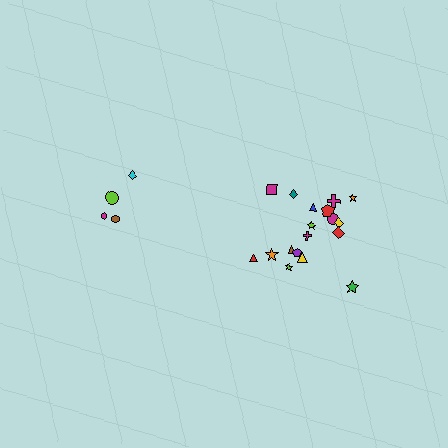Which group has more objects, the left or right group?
The right group.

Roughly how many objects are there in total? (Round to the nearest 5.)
Roughly 20 objects in total.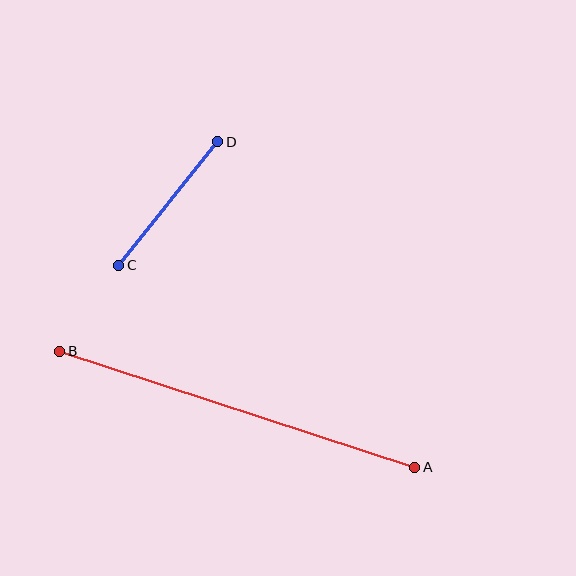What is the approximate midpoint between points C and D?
The midpoint is at approximately (168, 204) pixels.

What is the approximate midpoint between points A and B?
The midpoint is at approximately (237, 409) pixels.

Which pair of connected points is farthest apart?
Points A and B are farthest apart.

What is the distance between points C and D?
The distance is approximately 158 pixels.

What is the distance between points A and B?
The distance is approximately 374 pixels.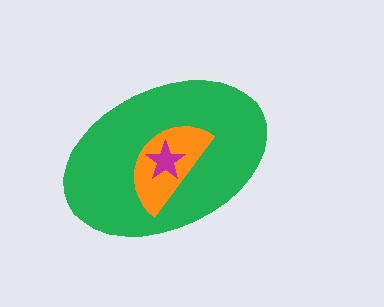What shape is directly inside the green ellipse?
The orange semicircle.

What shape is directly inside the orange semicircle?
The magenta star.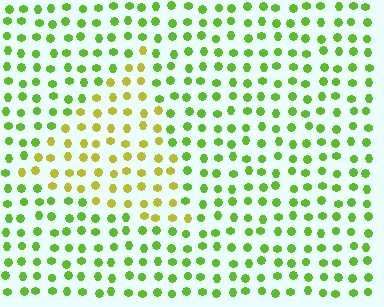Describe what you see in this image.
The image is filled with small lime elements in a uniform arrangement. A triangle-shaped region is visible where the elements are tinted to a slightly different hue, forming a subtle color boundary.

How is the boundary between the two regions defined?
The boundary is defined purely by a slight shift in hue (about 37 degrees). Spacing, size, and orientation are identical on both sides.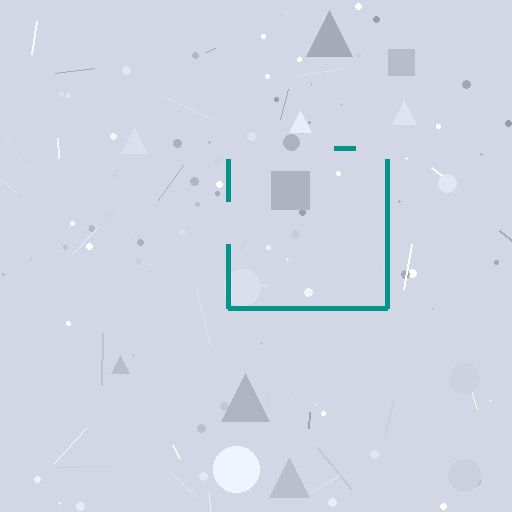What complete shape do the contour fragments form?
The contour fragments form a square.